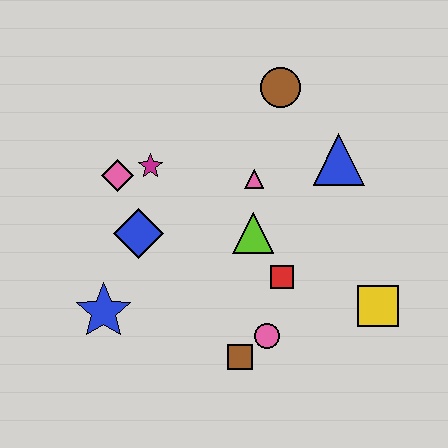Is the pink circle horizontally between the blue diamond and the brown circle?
Yes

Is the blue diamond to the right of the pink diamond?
Yes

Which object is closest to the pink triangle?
The lime triangle is closest to the pink triangle.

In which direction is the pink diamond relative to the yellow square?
The pink diamond is to the left of the yellow square.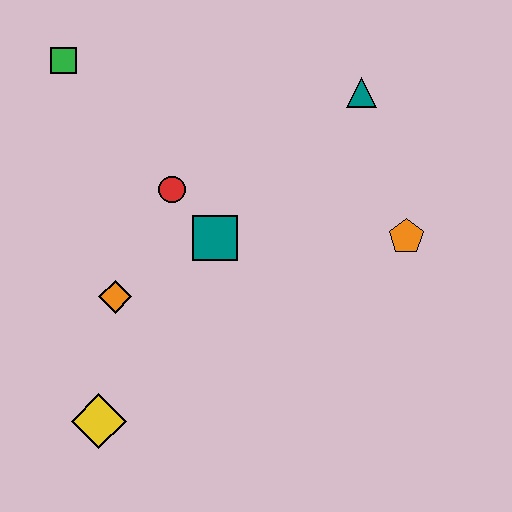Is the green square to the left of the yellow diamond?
Yes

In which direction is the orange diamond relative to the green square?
The orange diamond is below the green square.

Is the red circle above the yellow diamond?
Yes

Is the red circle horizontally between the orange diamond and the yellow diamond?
No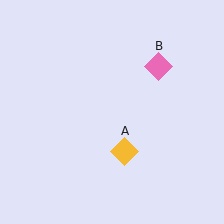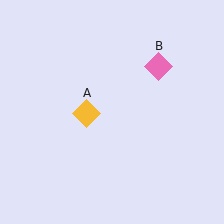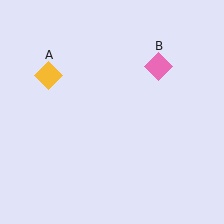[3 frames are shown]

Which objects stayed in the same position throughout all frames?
Pink diamond (object B) remained stationary.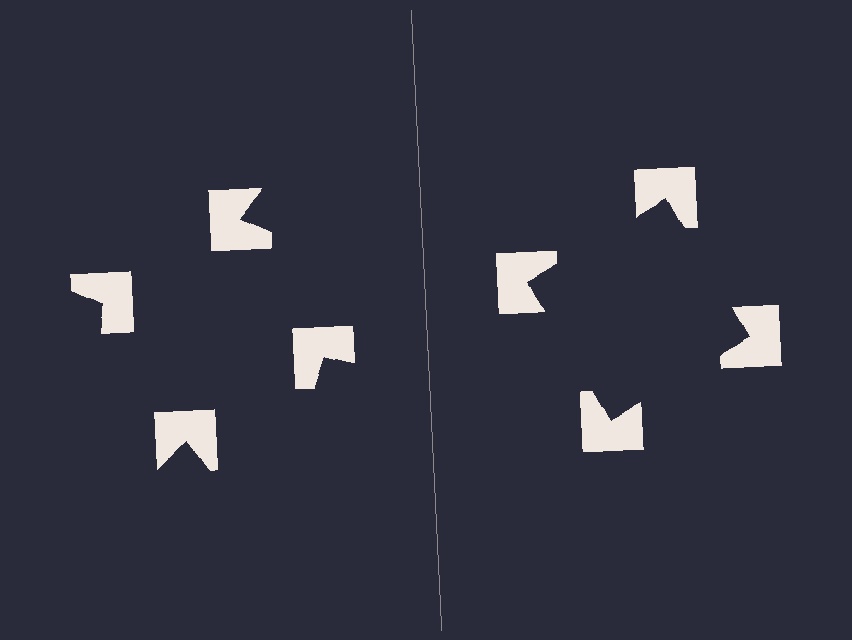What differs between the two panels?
The notched squares are positioned identically on both sides; only the wedge orientations differ. On the right they align to a square; on the left they are misaligned.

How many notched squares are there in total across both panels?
8 — 4 on each side.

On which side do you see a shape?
An illusory square appears on the right side. On the left side the wedge cuts are rotated, so no coherent shape forms.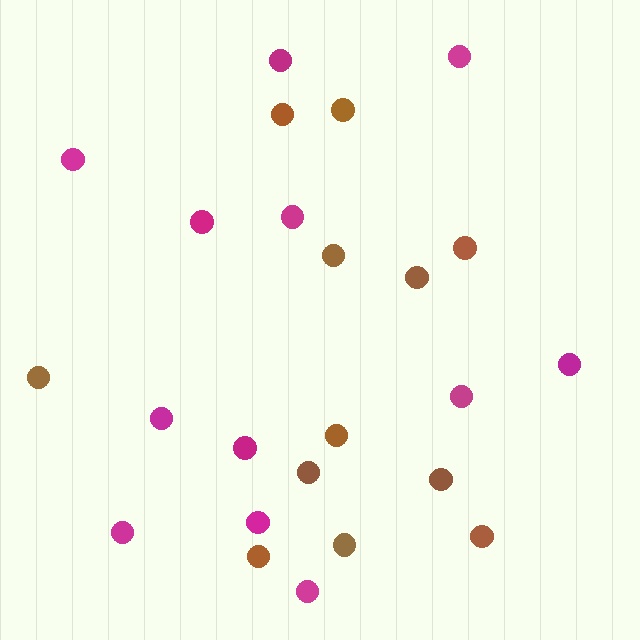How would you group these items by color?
There are 2 groups: one group of brown circles (12) and one group of magenta circles (12).